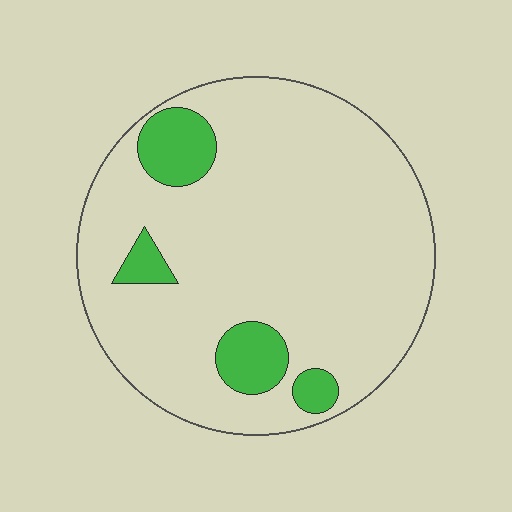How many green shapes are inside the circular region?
4.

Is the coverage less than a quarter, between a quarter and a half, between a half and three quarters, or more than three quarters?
Less than a quarter.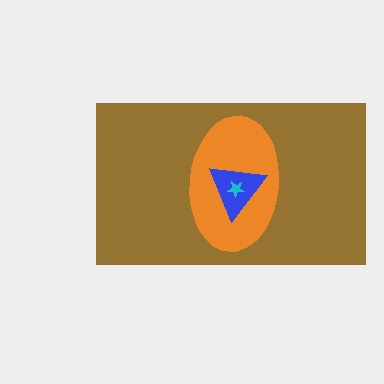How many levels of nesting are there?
4.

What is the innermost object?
The cyan star.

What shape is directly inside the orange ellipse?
The blue triangle.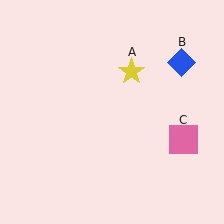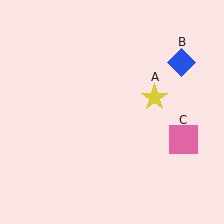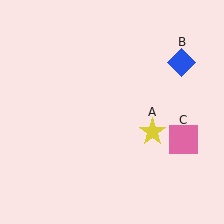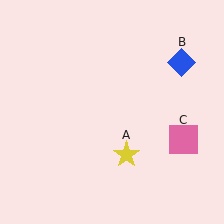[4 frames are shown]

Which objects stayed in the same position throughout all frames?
Blue diamond (object B) and pink square (object C) remained stationary.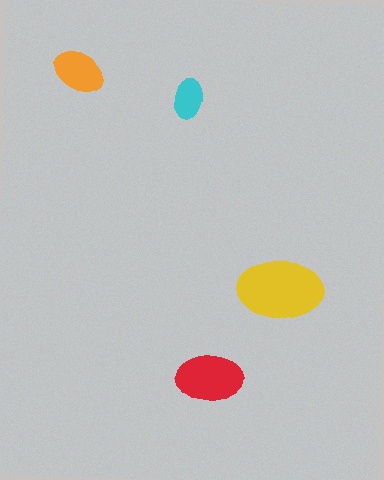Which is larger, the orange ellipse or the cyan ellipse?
The orange one.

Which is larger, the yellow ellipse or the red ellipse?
The yellow one.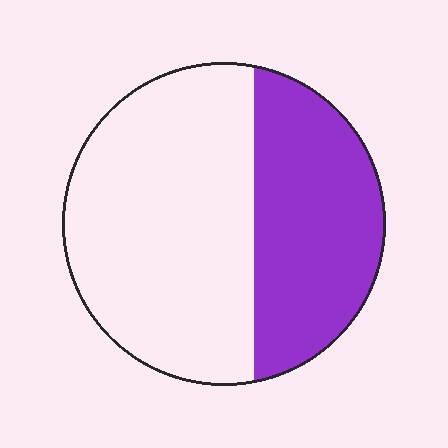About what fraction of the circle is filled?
About three eighths (3/8).